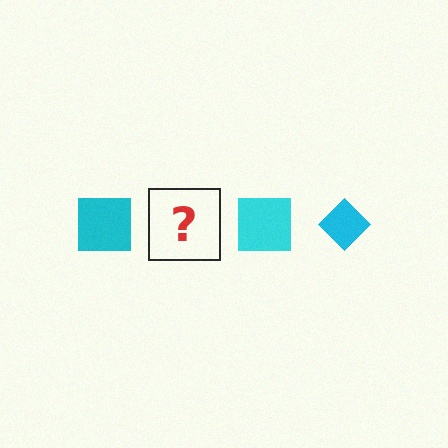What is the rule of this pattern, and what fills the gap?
The rule is that the pattern cycles through square, diamond shapes in cyan. The gap should be filled with a cyan diamond.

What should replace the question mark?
The question mark should be replaced with a cyan diamond.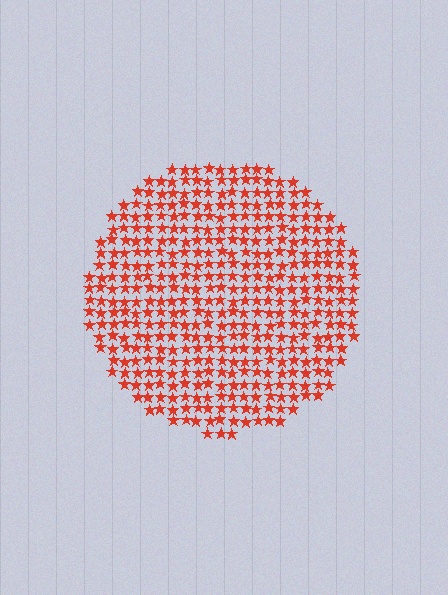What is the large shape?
The large shape is a circle.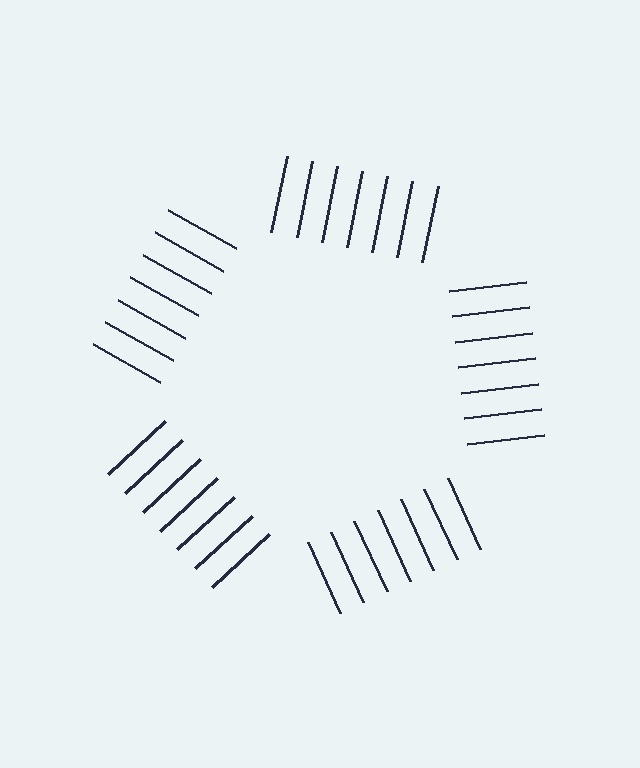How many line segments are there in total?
35 — 7 along each of the 5 edges.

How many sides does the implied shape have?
5 sides — the line-ends trace a pentagon.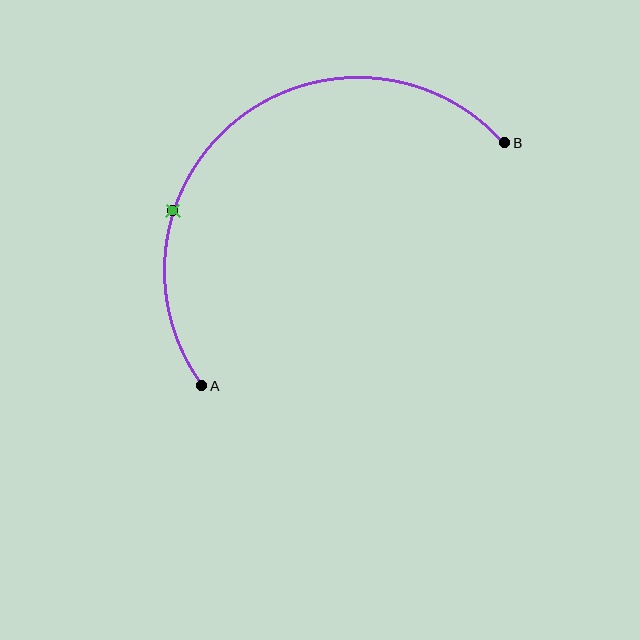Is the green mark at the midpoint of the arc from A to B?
No. The green mark lies on the arc but is closer to endpoint A. The arc midpoint would be at the point on the curve equidistant along the arc from both A and B.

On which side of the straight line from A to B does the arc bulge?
The arc bulges above and to the left of the straight line connecting A and B.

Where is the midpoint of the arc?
The arc midpoint is the point on the curve farthest from the straight line joining A and B. It sits above and to the left of that line.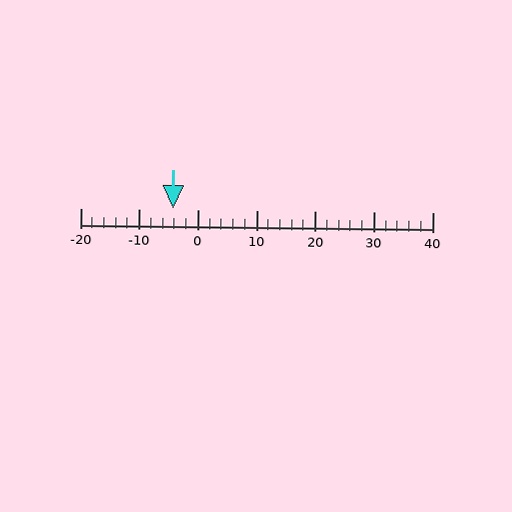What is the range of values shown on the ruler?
The ruler shows values from -20 to 40.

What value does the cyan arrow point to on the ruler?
The cyan arrow points to approximately -4.